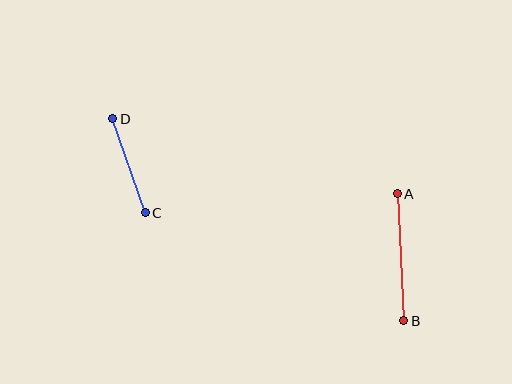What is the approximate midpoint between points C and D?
The midpoint is at approximately (129, 166) pixels.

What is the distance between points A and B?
The distance is approximately 127 pixels.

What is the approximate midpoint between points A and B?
The midpoint is at approximately (401, 257) pixels.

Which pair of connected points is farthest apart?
Points A and B are farthest apart.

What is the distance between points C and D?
The distance is approximately 99 pixels.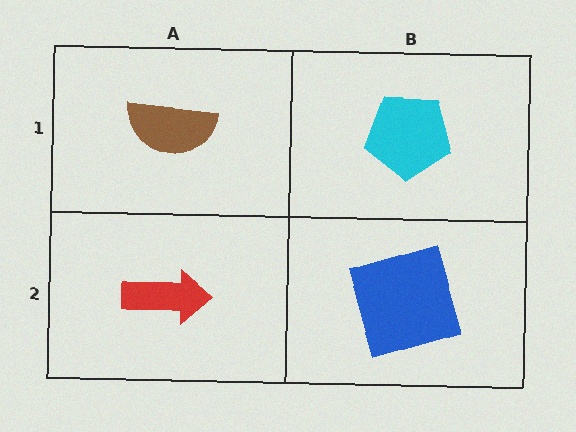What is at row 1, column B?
A cyan pentagon.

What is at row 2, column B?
A blue square.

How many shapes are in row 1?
2 shapes.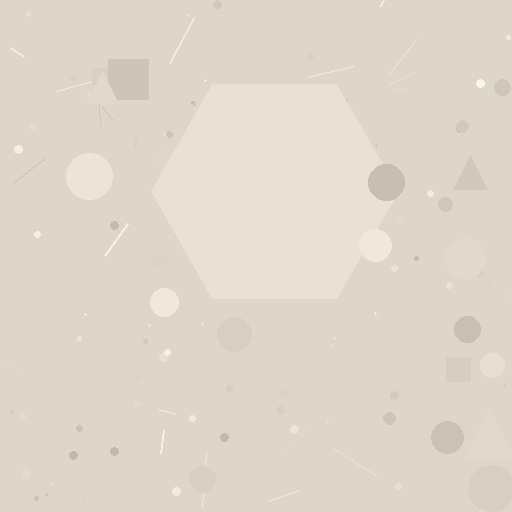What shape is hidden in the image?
A hexagon is hidden in the image.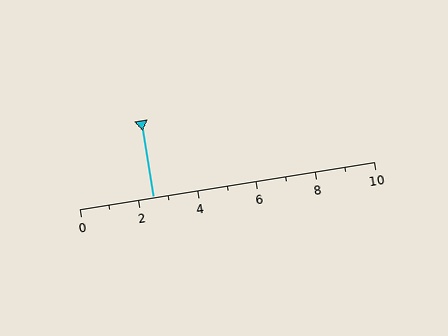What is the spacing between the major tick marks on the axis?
The major ticks are spaced 2 apart.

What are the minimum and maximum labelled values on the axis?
The axis runs from 0 to 10.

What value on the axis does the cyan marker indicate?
The marker indicates approximately 2.5.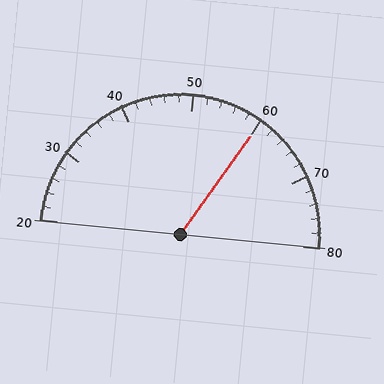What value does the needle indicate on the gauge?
The needle indicates approximately 60.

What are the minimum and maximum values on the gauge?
The gauge ranges from 20 to 80.